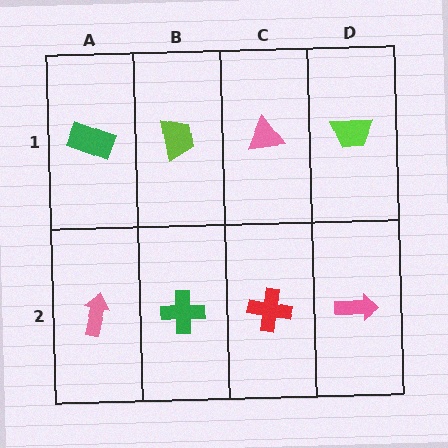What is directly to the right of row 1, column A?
A lime trapezoid.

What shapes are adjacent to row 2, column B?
A lime trapezoid (row 1, column B), a pink arrow (row 2, column A), a red cross (row 2, column C).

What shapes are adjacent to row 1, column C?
A red cross (row 2, column C), a lime trapezoid (row 1, column B), a lime trapezoid (row 1, column D).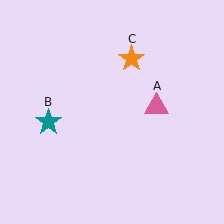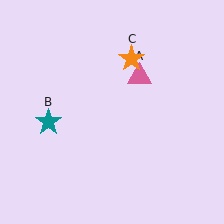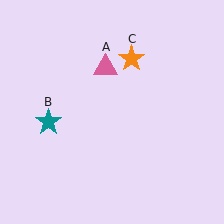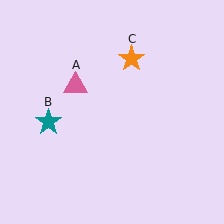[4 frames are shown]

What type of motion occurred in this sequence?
The pink triangle (object A) rotated counterclockwise around the center of the scene.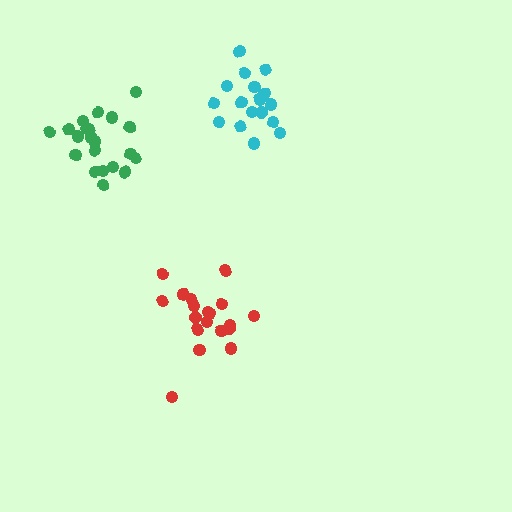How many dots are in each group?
Group 1: 19 dots, Group 2: 21 dots, Group 3: 18 dots (58 total).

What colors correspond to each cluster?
The clusters are colored: red, green, cyan.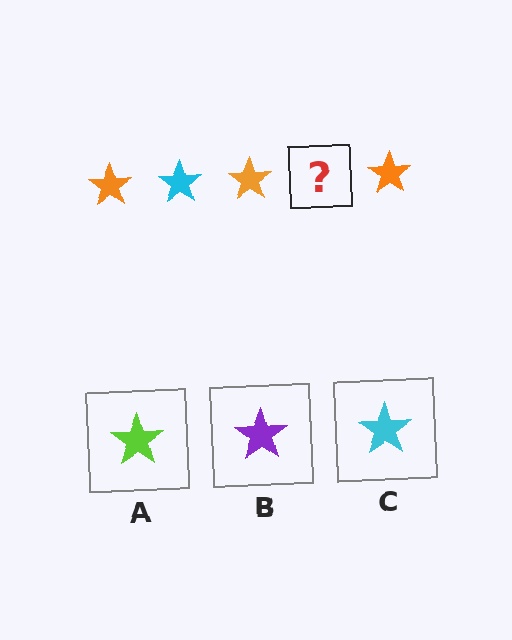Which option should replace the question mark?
Option C.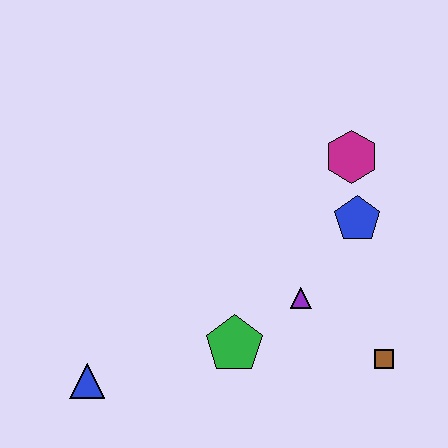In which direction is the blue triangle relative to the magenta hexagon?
The blue triangle is to the left of the magenta hexagon.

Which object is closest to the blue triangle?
The green pentagon is closest to the blue triangle.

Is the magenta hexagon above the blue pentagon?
Yes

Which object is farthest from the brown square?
The blue triangle is farthest from the brown square.